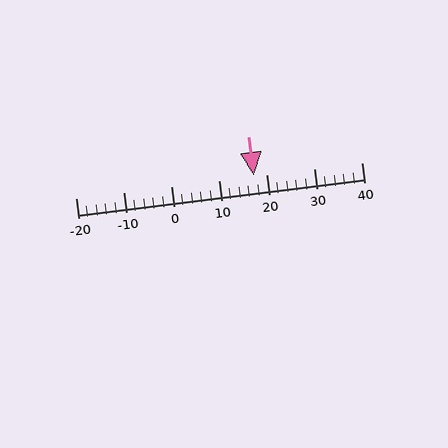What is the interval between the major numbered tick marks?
The major tick marks are spaced 10 units apart.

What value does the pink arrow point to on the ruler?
The pink arrow points to approximately 17.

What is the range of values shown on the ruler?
The ruler shows values from -20 to 40.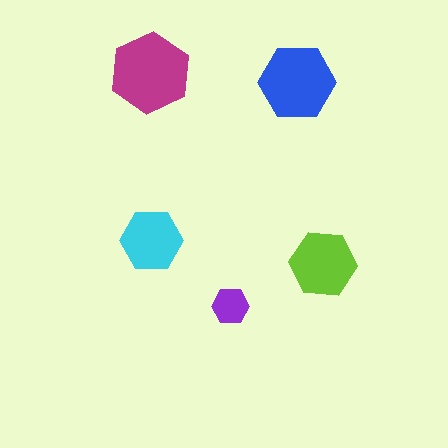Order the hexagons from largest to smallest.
the magenta one, the blue one, the lime one, the cyan one, the purple one.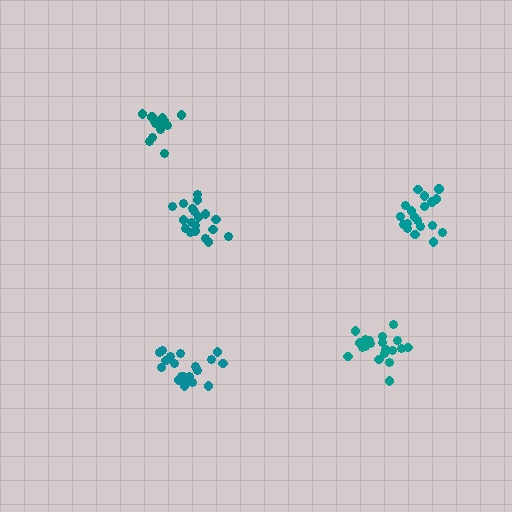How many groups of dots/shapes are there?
There are 5 groups.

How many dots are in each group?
Group 1: 21 dots, Group 2: 15 dots, Group 3: 19 dots, Group 4: 20 dots, Group 5: 19 dots (94 total).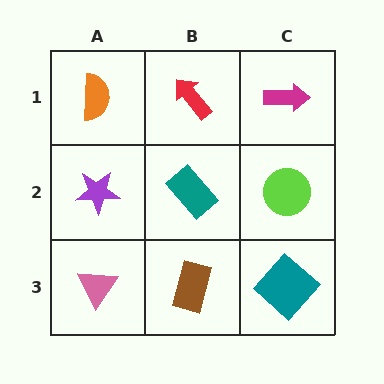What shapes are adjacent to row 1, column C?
A lime circle (row 2, column C), a red arrow (row 1, column B).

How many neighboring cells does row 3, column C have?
2.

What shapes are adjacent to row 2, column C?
A magenta arrow (row 1, column C), a teal diamond (row 3, column C), a teal rectangle (row 2, column B).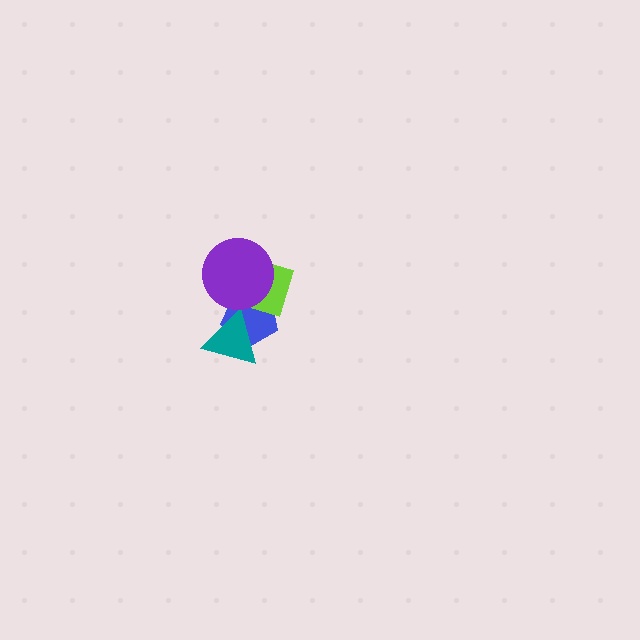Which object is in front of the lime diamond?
The purple circle is in front of the lime diamond.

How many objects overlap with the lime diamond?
2 objects overlap with the lime diamond.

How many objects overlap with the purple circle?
2 objects overlap with the purple circle.